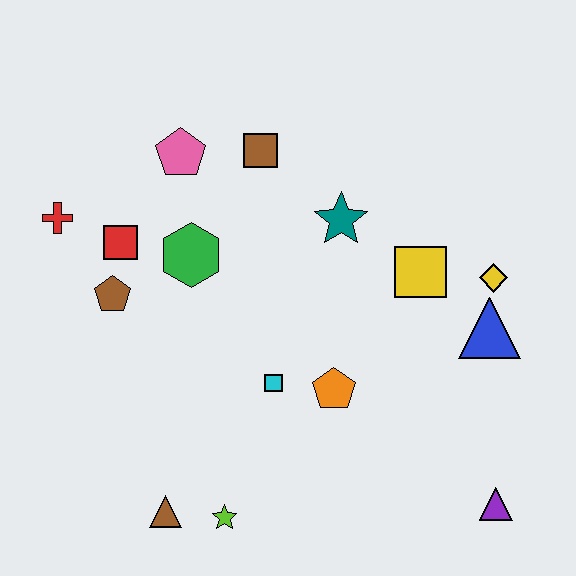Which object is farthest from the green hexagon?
The purple triangle is farthest from the green hexagon.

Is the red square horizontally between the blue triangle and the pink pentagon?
No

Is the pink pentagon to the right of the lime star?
No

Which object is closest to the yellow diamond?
The blue triangle is closest to the yellow diamond.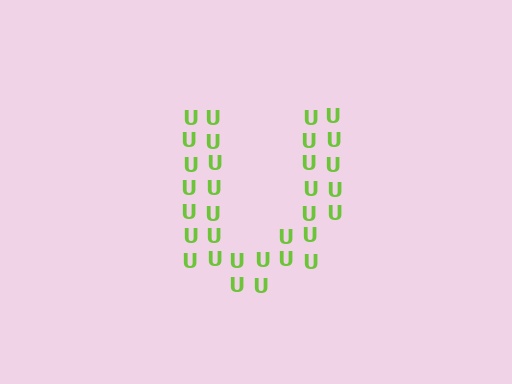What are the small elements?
The small elements are letter U's.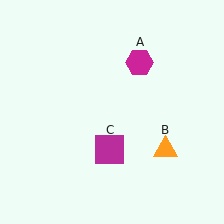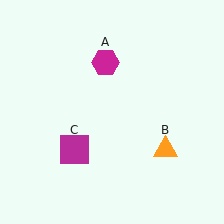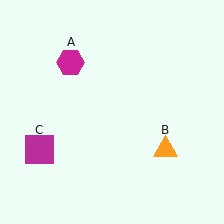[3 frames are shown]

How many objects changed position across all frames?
2 objects changed position: magenta hexagon (object A), magenta square (object C).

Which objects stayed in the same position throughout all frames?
Orange triangle (object B) remained stationary.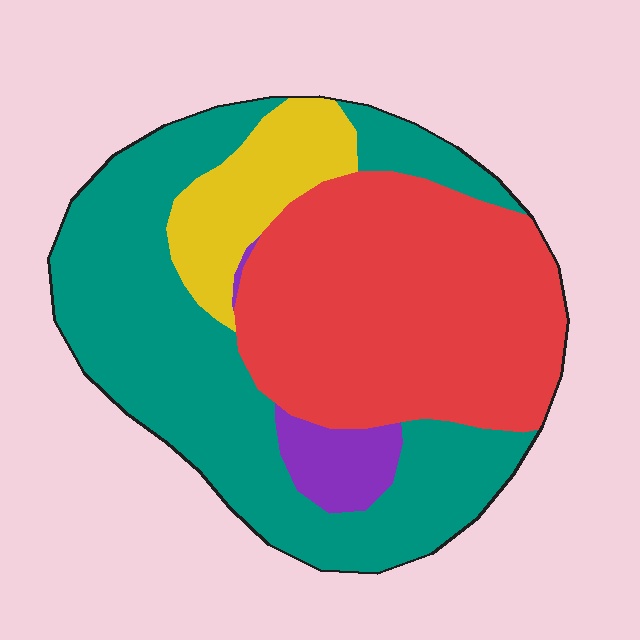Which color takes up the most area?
Teal, at roughly 45%.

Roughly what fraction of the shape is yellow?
Yellow covers roughly 10% of the shape.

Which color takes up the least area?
Purple, at roughly 5%.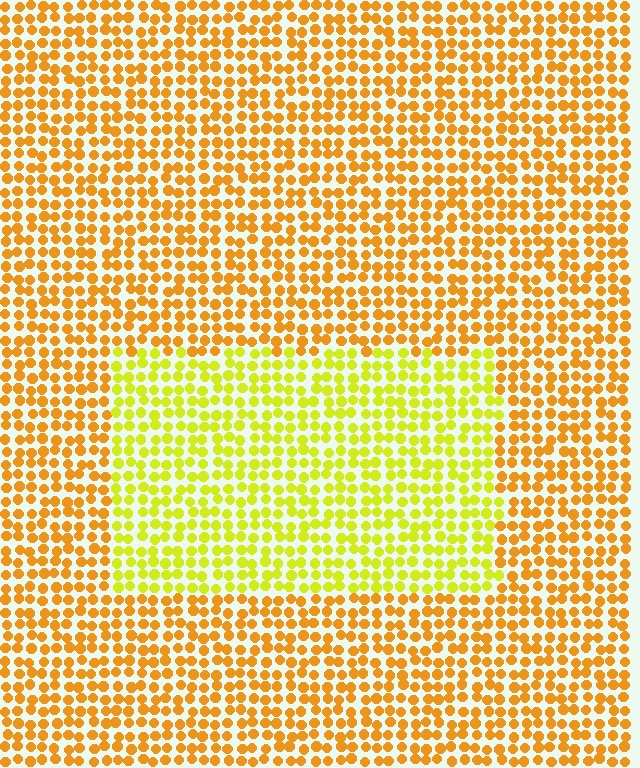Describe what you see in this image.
The image is filled with small orange elements in a uniform arrangement. A rectangle-shaped region is visible where the elements are tinted to a slightly different hue, forming a subtle color boundary.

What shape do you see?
I see a rectangle.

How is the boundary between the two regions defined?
The boundary is defined purely by a slight shift in hue (about 33 degrees). Spacing, size, and orientation are identical on both sides.